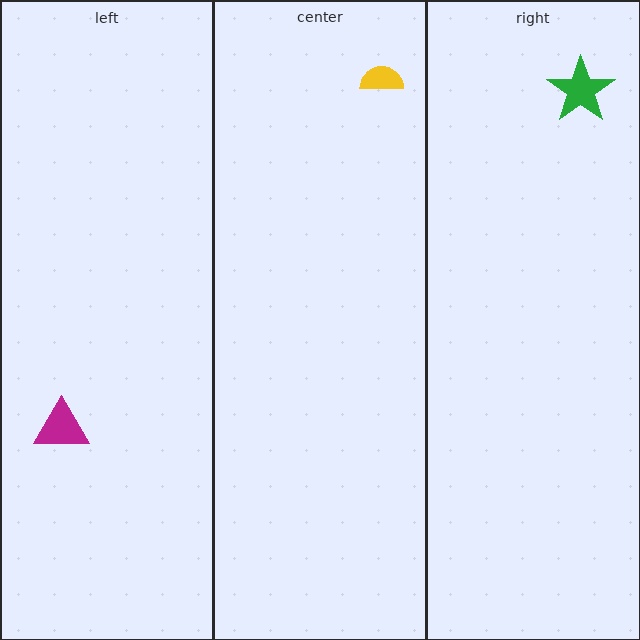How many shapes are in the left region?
1.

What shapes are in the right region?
The green star.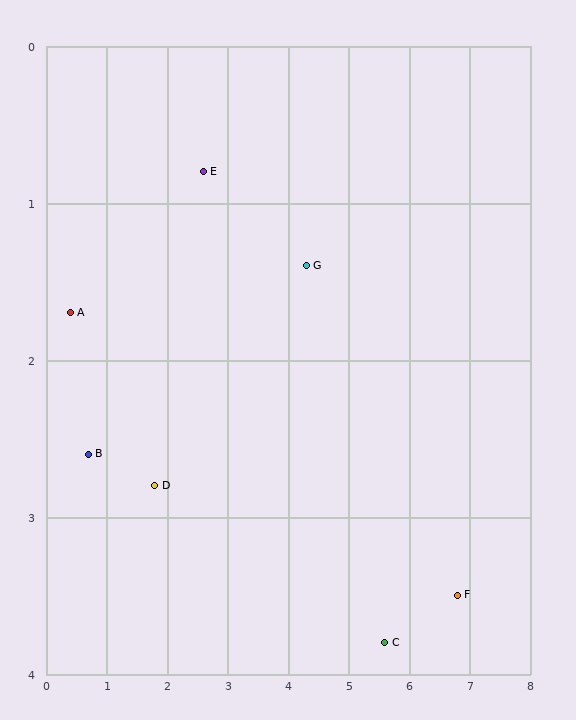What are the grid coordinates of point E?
Point E is at approximately (2.6, 0.8).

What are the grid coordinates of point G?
Point G is at approximately (4.3, 1.4).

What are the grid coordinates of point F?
Point F is at approximately (6.8, 3.5).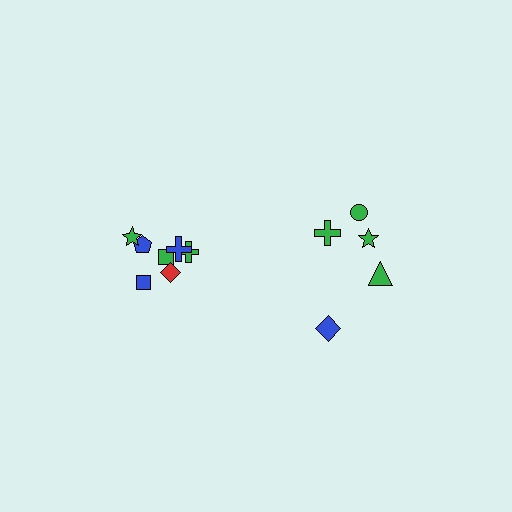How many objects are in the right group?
There are 5 objects.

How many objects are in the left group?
There are 7 objects.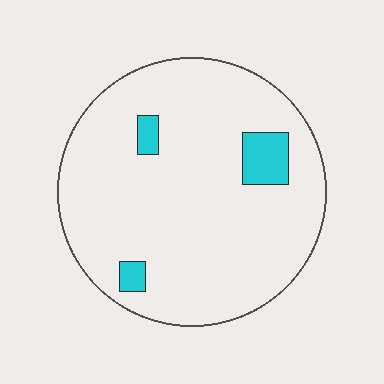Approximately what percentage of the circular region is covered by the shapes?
Approximately 5%.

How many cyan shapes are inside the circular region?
3.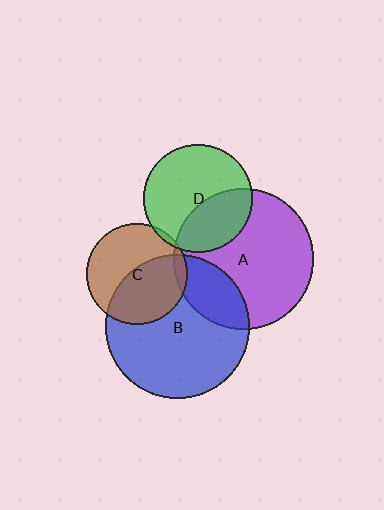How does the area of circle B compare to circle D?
Approximately 1.8 times.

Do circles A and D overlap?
Yes.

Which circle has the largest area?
Circle B (blue).